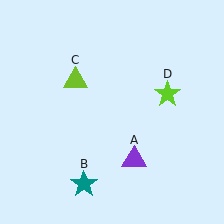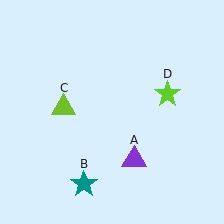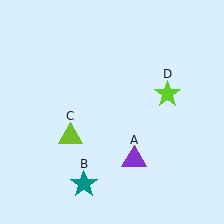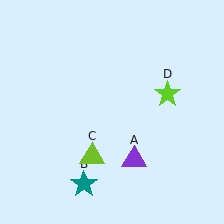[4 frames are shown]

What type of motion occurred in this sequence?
The lime triangle (object C) rotated counterclockwise around the center of the scene.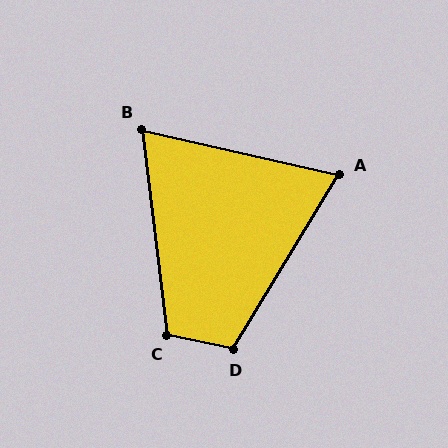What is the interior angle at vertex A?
Approximately 72 degrees (acute).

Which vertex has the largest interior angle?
D, at approximately 110 degrees.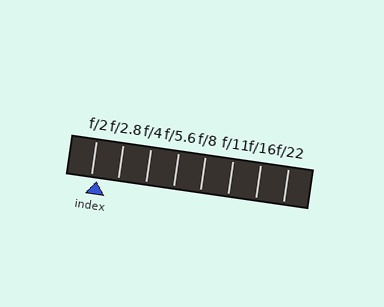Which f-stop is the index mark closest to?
The index mark is closest to f/2.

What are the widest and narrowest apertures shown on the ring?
The widest aperture shown is f/2 and the narrowest is f/22.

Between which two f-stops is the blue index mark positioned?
The index mark is between f/2 and f/2.8.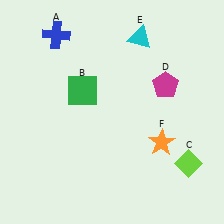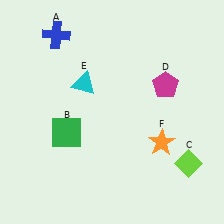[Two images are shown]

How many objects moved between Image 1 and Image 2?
2 objects moved between the two images.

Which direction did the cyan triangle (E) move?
The cyan triangle (E) moved left.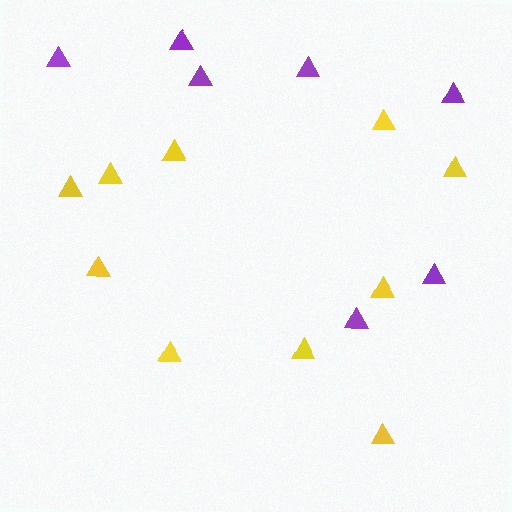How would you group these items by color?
There are 2 groups: one group of purple triangles (7) and one group of yellow triangles (10).